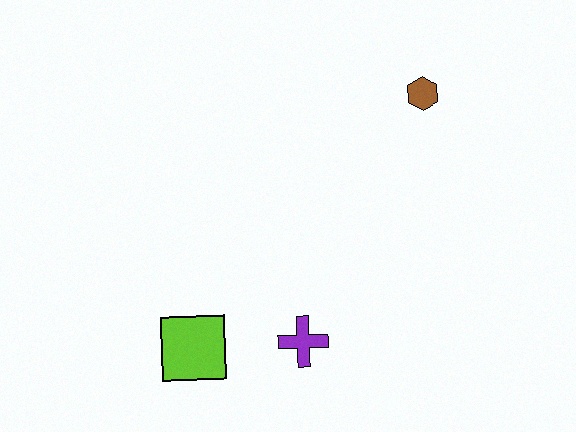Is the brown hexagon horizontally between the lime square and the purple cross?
No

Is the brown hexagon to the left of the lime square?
No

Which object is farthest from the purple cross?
The brown hexagon is farthest from the purple cross.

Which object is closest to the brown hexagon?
The purple cross is closest to the brown hexagon.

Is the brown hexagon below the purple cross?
No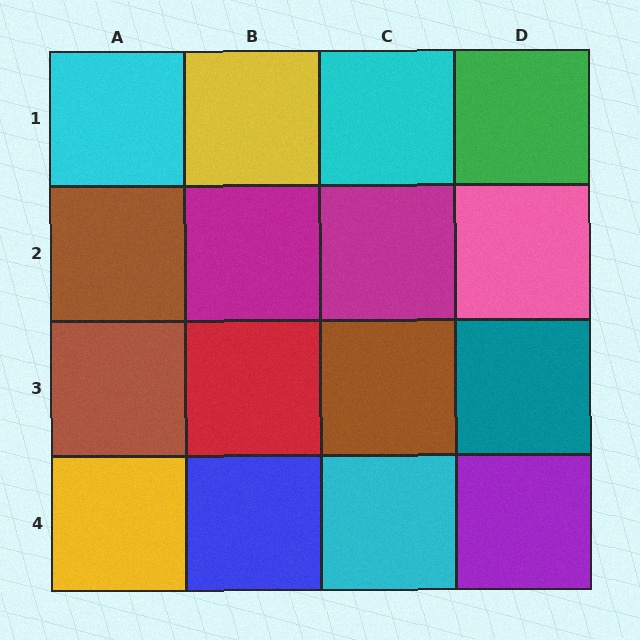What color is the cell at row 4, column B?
Blue.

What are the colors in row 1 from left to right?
Cyan, yellow, cyan, green.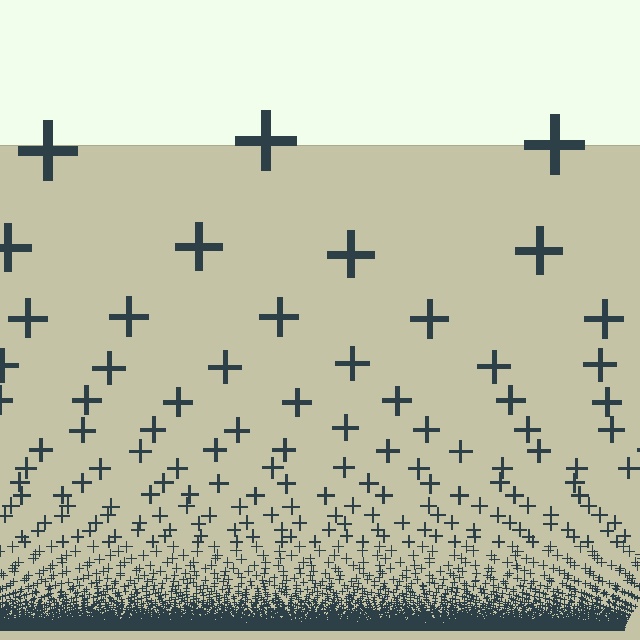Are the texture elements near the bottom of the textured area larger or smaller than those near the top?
Smaller. The gradient is inverted — elements near the bottom are smaller and denser.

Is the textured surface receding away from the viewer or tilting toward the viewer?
The surface appears to tilt toward the viewer. Texture elements get larger and sparser toward the top.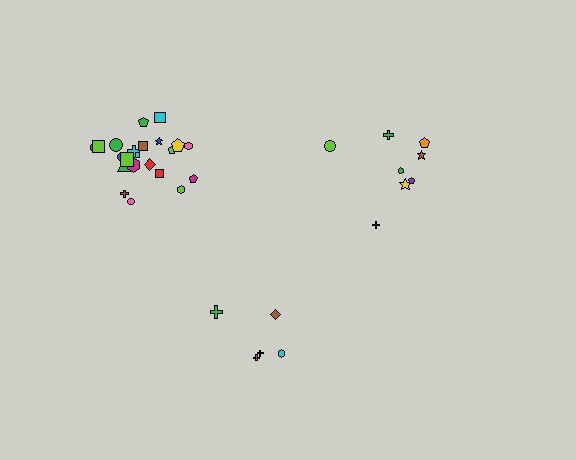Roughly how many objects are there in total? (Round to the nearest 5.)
Roughly 35 objects in total.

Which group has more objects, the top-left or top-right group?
The top-left group.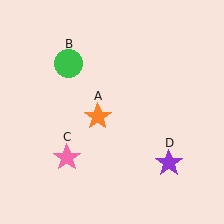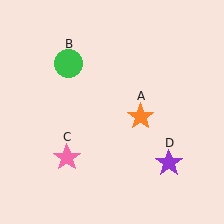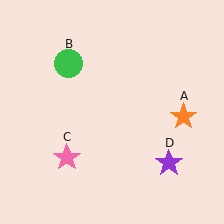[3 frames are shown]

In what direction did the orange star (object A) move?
The orange star (object A) moved right.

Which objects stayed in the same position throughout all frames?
Green circle (object B) and pink star (object C) and purple star (object D) remained stationary.